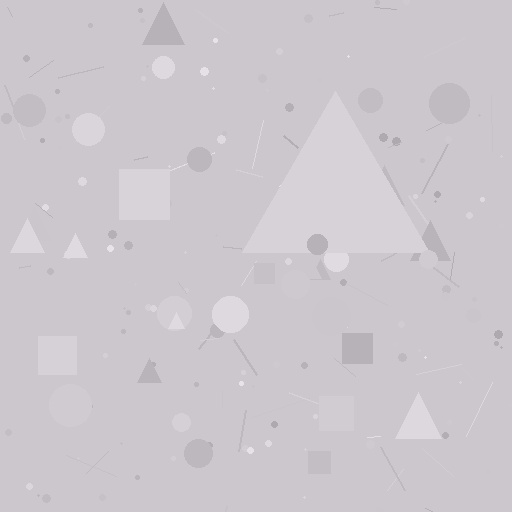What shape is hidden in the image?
A triangle is hidden in the image.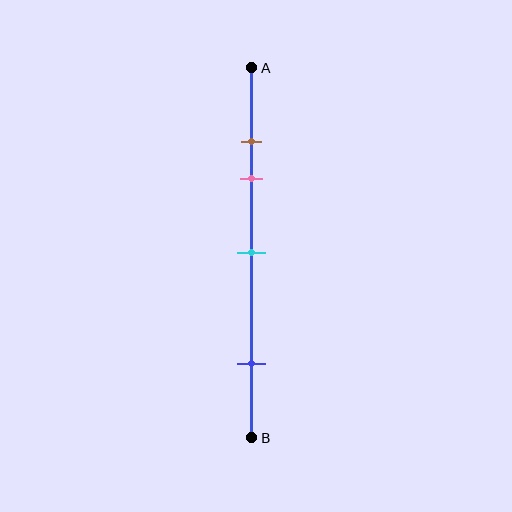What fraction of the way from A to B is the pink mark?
The pink mark is approximately 30% (0.3) of the way from A to B.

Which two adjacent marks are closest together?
The brown and pink marks are the closest adjacent pair.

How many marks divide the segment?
There are 4 marks dividing the segment.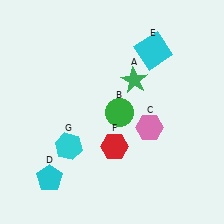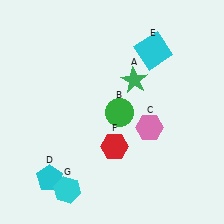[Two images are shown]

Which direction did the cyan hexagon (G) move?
The cyan hexagon (G) moved down.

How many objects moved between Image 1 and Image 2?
1 object moved between the two images.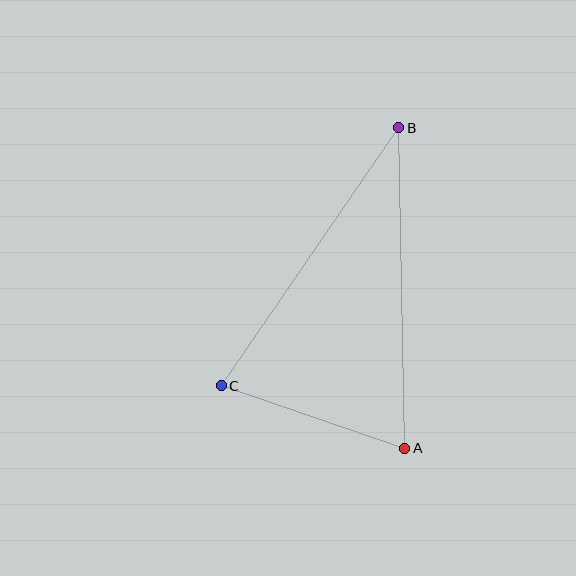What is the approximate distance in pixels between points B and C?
The distance between B and C is approximately 313 pixels.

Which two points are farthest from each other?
Points A and B are farthest from each other.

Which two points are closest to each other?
Points A and C are closest to each other.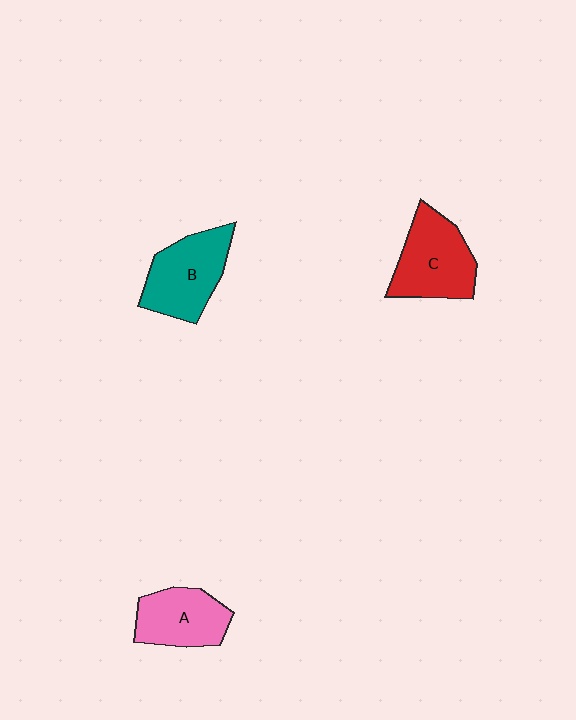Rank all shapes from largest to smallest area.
From largest to smallest: C (red), B (teal), A (pink).